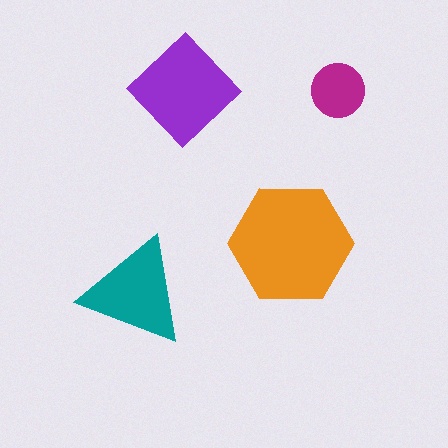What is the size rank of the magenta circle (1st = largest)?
4th.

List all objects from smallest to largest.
The magenta circle, the teal triangle, the purple diamond, the orange hexagon.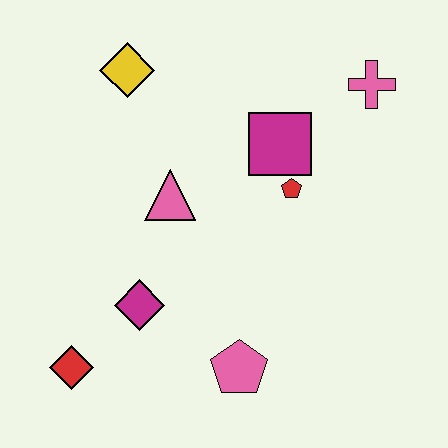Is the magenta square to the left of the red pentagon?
Yes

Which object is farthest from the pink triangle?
The pink cross is farthest from the pink triangle.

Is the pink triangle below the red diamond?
No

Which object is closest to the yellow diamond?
The pink triangle is closest to the yellow diamond.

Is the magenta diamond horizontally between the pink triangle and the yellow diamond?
Yes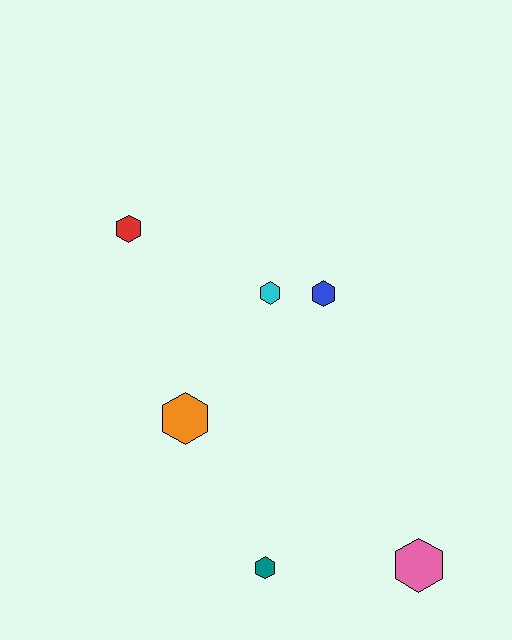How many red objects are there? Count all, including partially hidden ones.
There is 1 red object.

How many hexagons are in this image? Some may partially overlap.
There are 6 hexagons.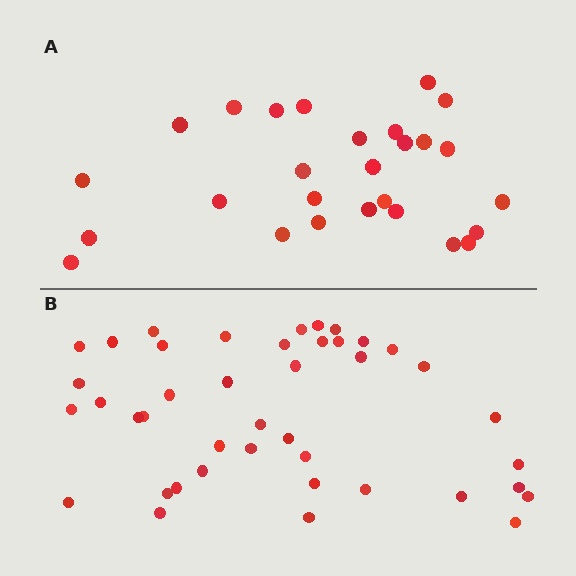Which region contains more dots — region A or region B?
Region B (the bottom region) has more dots.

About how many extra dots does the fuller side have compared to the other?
Region B has approximately 15 more dots than region A.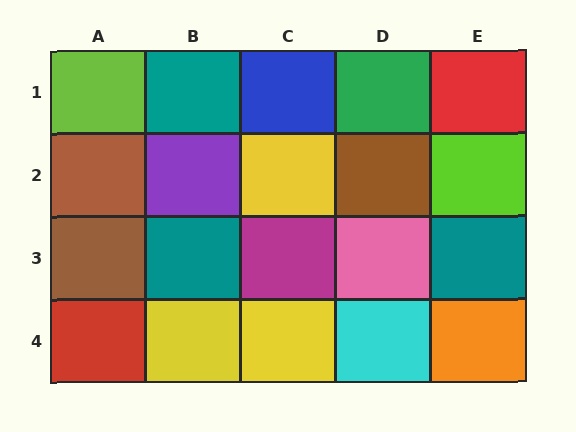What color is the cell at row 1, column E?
Red.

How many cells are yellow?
3 cells are yellow.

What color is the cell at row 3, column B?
Teal.